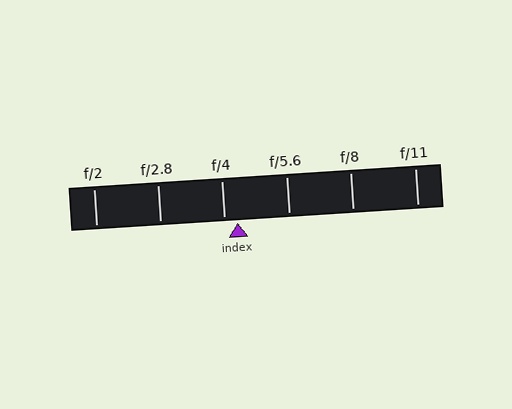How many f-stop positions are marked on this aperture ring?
There are 6 f-stop positions marked.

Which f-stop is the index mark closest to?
The index mark is closest to f/4.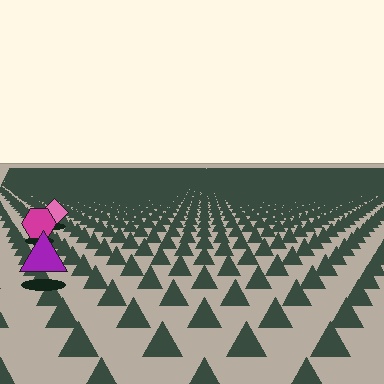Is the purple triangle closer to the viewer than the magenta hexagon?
Yes. The purple triangle is closer — you can tell from the texture gradient: the ground texture is coarser near it.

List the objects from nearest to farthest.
From nearest to farthest: the purple triangle, the magenta hexagon, the pink diamond.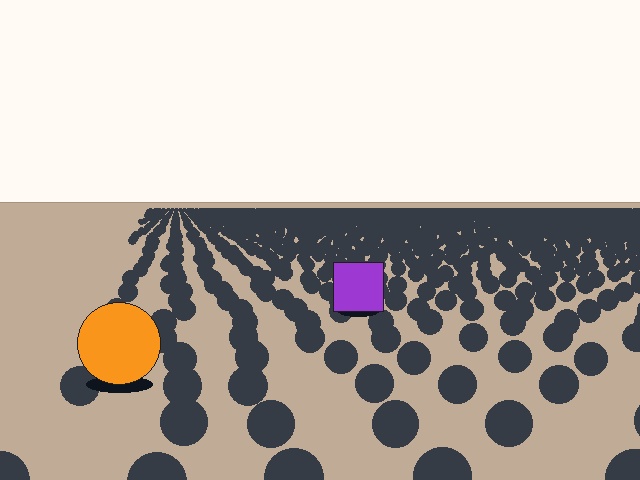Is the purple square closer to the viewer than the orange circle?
No. The orange circle is closer — you can tell from the texture gradient: the ground texture is coarser near it.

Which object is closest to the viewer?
The orange circle is closest. The texture marks near it are larger and more spread out.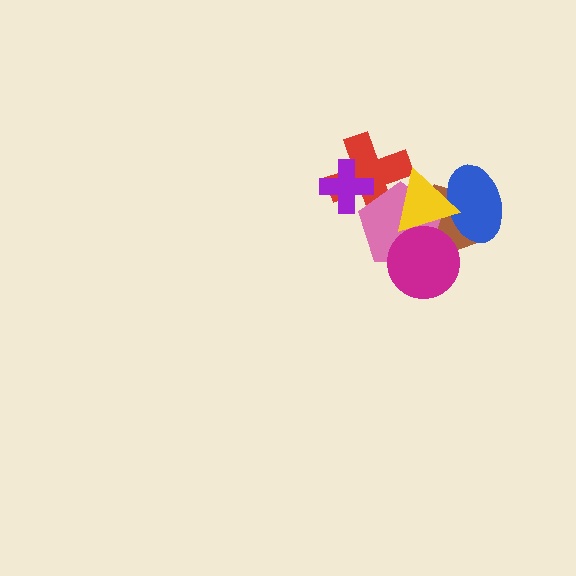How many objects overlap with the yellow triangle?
5 objects overlap with the yellow triangle.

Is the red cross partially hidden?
Yes, it is partially covered by another shape.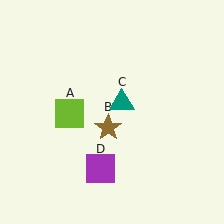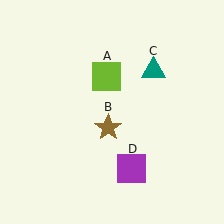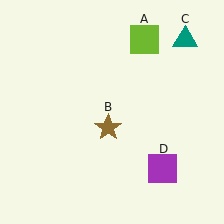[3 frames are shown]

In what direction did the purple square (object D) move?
The purple square (object D) moved right.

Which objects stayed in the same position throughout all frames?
Brown star (object B) remained stationary.